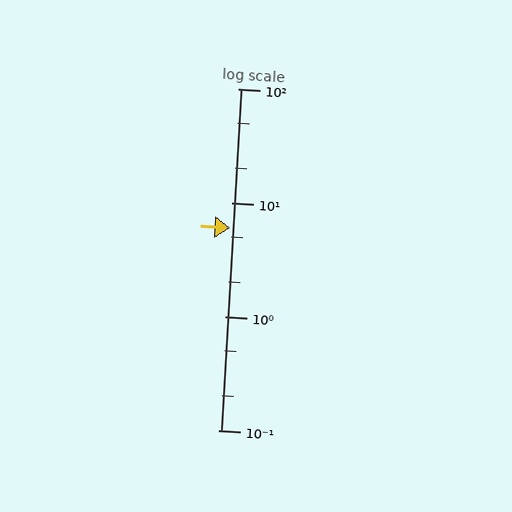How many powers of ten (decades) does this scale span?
The scale spans 3 decades, from 0.1 to 100.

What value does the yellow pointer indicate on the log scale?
The pointer indicates approximately 6.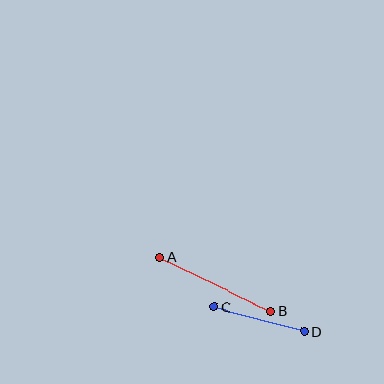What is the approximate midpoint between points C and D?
The midpoint is at approximately (259, 319) pixels.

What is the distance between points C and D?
The distance is approximately 94 pixels.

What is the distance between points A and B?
The distance is approximately 124 pixels.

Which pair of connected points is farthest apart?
Points A and B are farthest apart.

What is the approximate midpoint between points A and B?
The midpoint is at approximately (216, 284) pixels.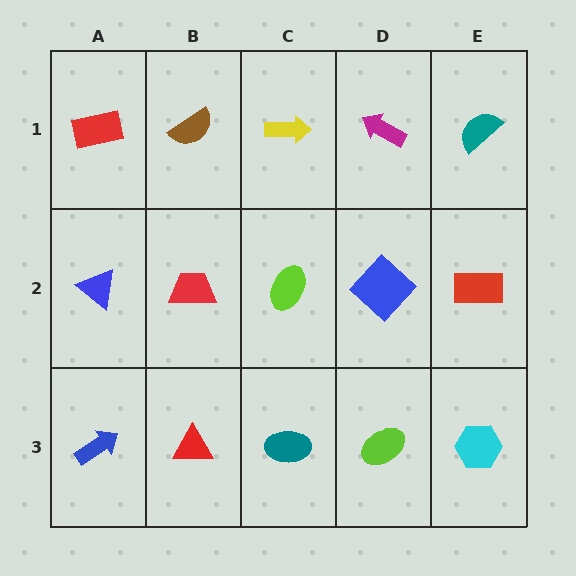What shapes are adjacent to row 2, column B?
A brown semicircle (row 1, column B), a red triangle (row 3, column B), a blue triangle (row 2, column A), a lime ellipse (row 2, column C).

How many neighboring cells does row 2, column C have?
4.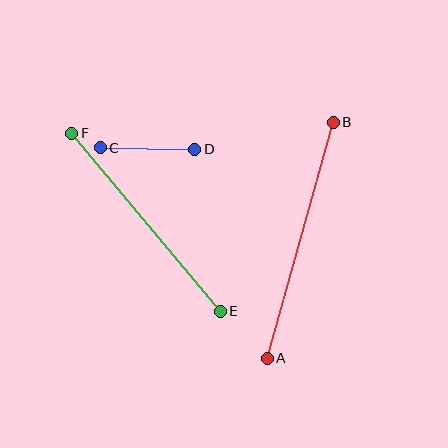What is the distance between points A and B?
The distance is approximately 245 pixels.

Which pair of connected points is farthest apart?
Points A and B are farthest apart.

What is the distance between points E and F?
The distance is approximately 232 pixels.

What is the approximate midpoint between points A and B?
The midpoint is at approximately (300, 240) pixels.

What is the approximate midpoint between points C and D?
The midpoint is at approximately (147, 148) pixels.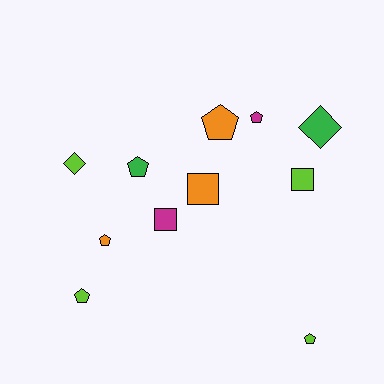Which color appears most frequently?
Lime, with 4 objects.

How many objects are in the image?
There are 11 objects.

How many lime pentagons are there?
There are 2 lime pentagons.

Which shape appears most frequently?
Pentagon, with 6 objects.